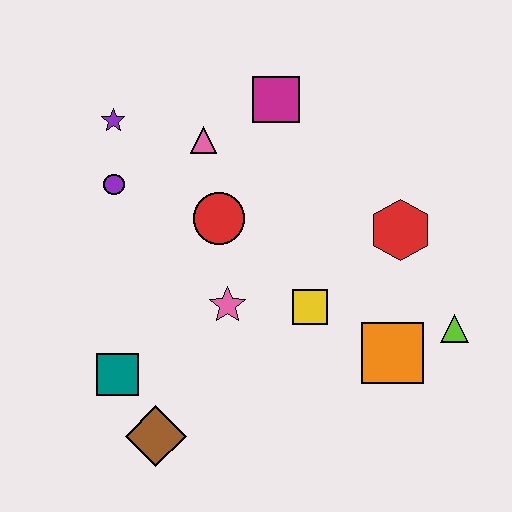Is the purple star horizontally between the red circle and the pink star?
No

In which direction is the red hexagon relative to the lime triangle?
The red hexagon is above the lime triangle.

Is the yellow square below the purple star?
Yes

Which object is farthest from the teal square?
The lime triangle is farthest from the teal square.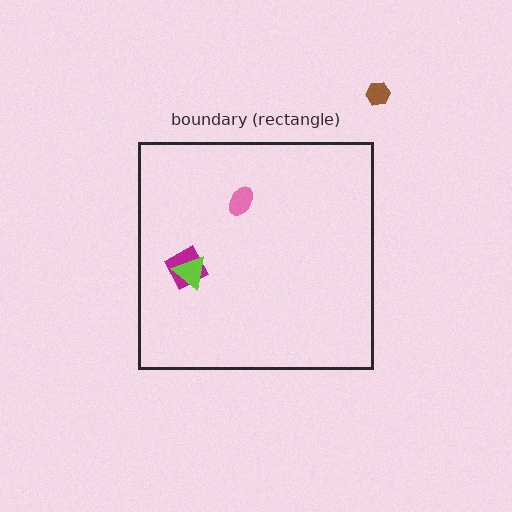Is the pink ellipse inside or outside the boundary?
Inside.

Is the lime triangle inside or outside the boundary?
Inside.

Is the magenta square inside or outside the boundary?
Inside.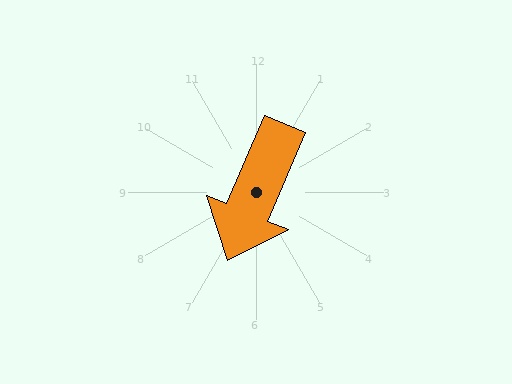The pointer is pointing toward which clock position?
Roughly 7 o'clock.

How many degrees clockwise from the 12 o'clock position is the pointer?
Approximately 203 degrees.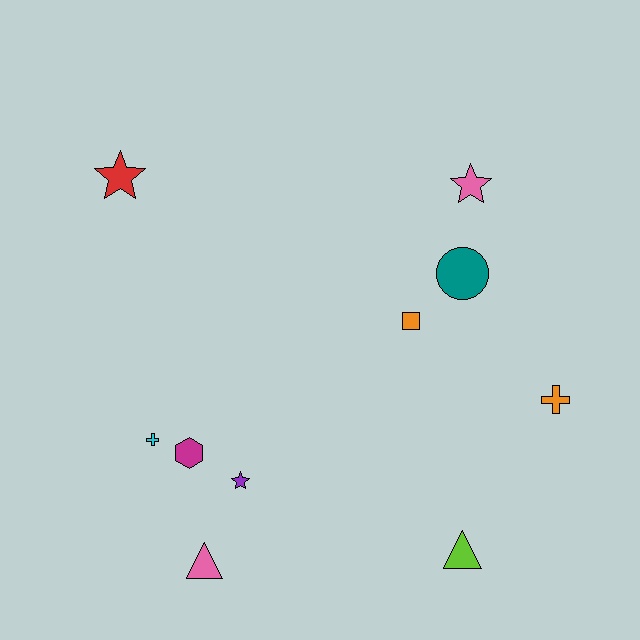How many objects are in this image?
There are 10 objects.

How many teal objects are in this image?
There is 1 teal object.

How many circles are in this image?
There is 1 circle.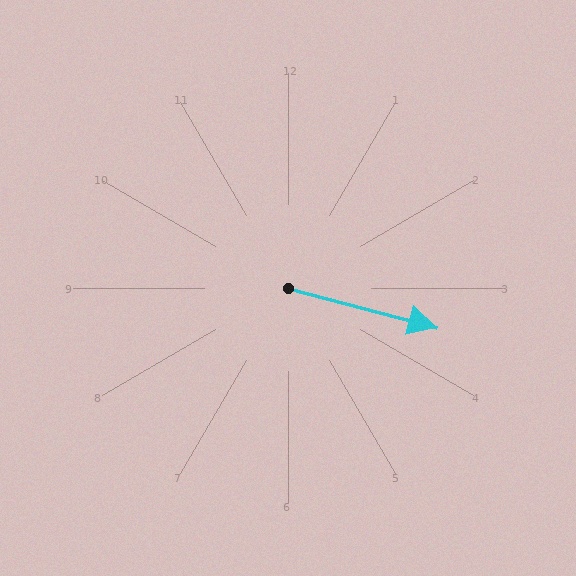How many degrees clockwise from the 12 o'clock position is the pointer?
Approximately 105 degrees.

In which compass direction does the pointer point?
East.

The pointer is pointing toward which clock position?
Roughly 3 o'clock.